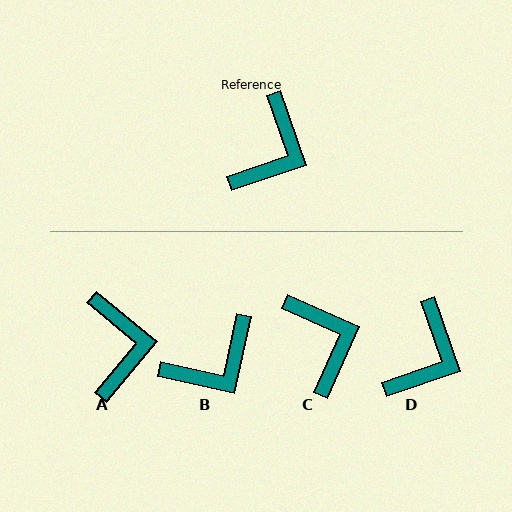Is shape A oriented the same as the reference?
No, it is off by about 31 degrees.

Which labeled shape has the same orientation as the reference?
D.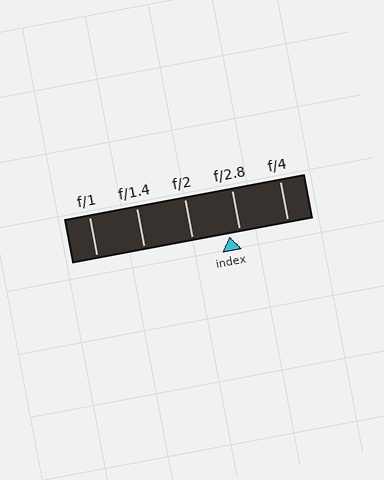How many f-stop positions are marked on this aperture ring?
There are 5 f-stop positions marked.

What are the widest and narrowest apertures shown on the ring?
The widest aperture shown is f/1 and the narrowest is f/4.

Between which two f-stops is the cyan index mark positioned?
The index mark is between f/2 and f/2.8.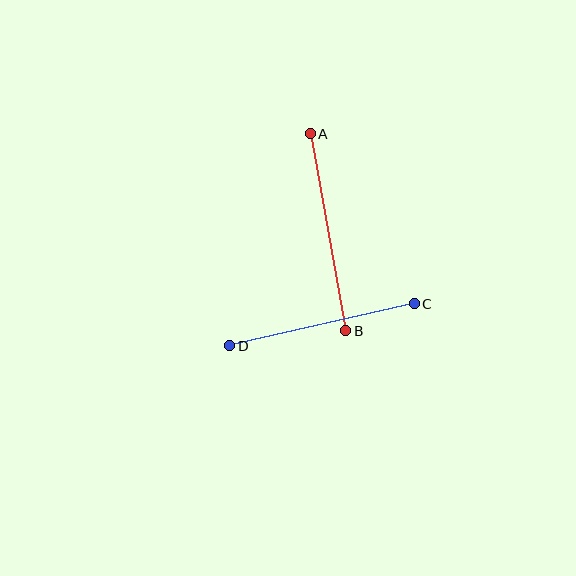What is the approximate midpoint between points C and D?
The midpoint is at approximately (322, 325) pixels.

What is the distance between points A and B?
The distance is approximately 200 pixels.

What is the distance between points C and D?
The distance is approximately 189 pixels.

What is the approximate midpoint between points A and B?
The midpoint is at approximately (328, 232) pixels.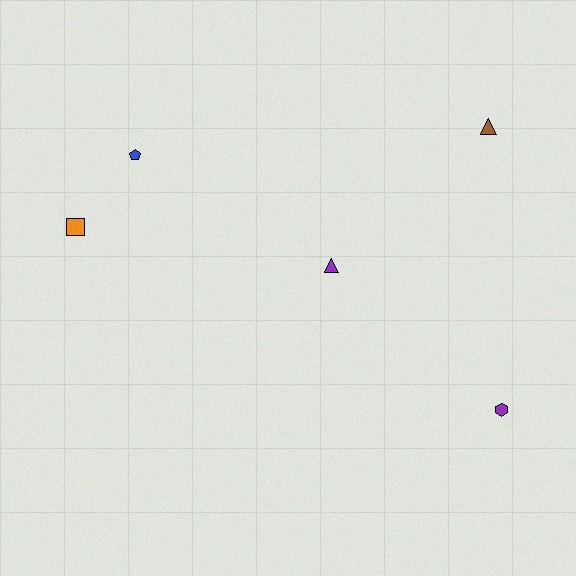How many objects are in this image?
There are 5 objects.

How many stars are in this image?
There are no stars.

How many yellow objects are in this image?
There are no yellow objects.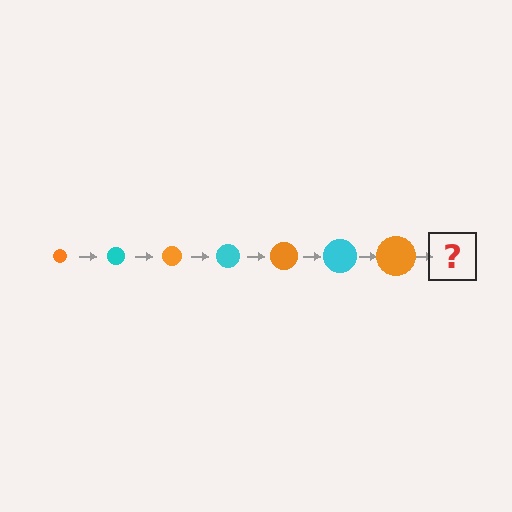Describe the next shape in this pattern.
It should be a cyan circle, larger than the previous one.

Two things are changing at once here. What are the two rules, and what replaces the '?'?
The two rules are that the circle grows larger each step and the color cycles through orange and cyan. The '?' should be a cyan circle, larger than the previous one.